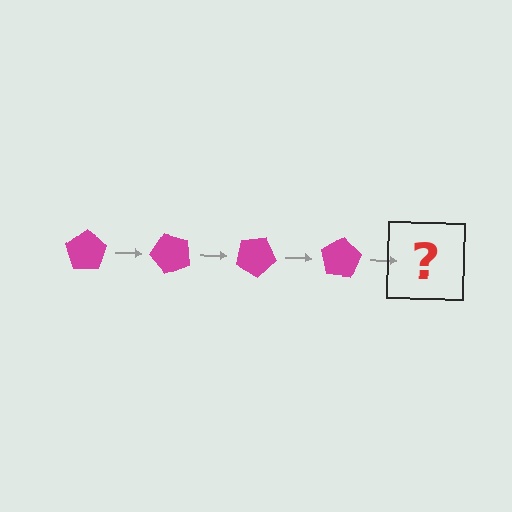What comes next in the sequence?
The next element should be a magenta pentagon rotated 200 degrees.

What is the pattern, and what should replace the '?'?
The pattern is that the pentagon rotates 50 degrees each step. The '?' should be a magenta pentagon rotated 200 degrees.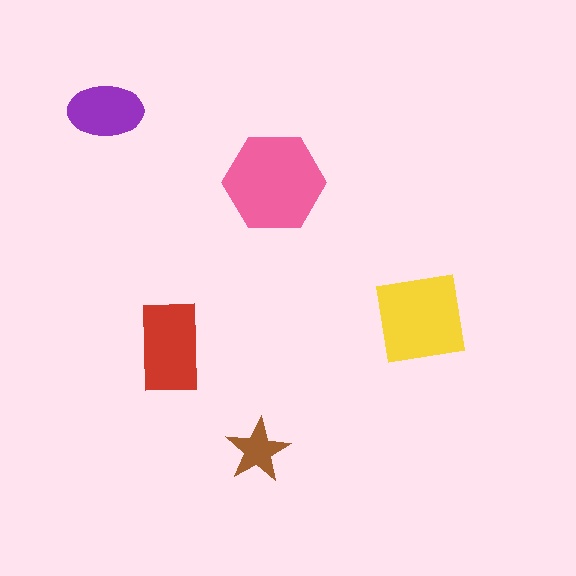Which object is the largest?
The pink hexagon.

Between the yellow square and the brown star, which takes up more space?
The yellow square.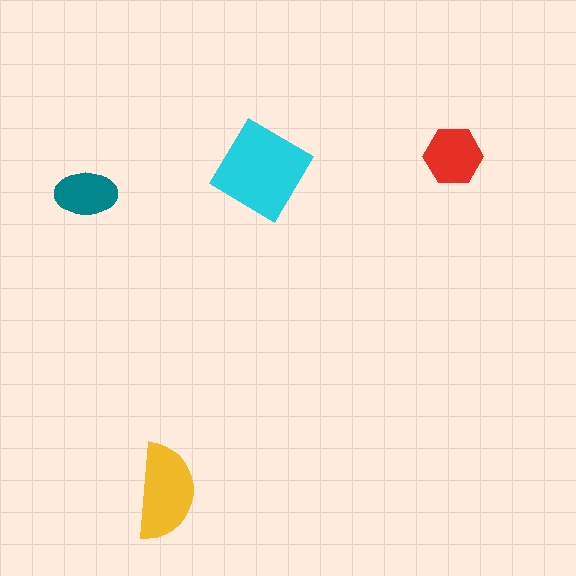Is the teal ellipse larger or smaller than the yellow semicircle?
Smaller.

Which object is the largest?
The cyan diamond.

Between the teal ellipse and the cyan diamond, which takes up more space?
The cyan diamond.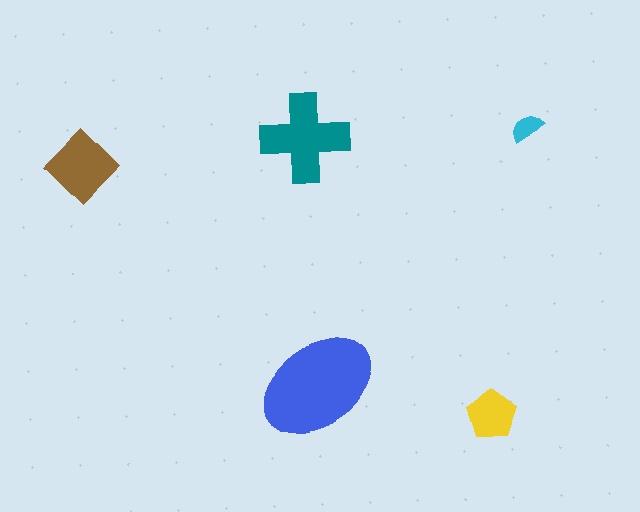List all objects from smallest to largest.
The cyan semicircle, the yellow pentagon, the brown diamond, the teal cross, the blue ellipse.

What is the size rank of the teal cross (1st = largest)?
2nd.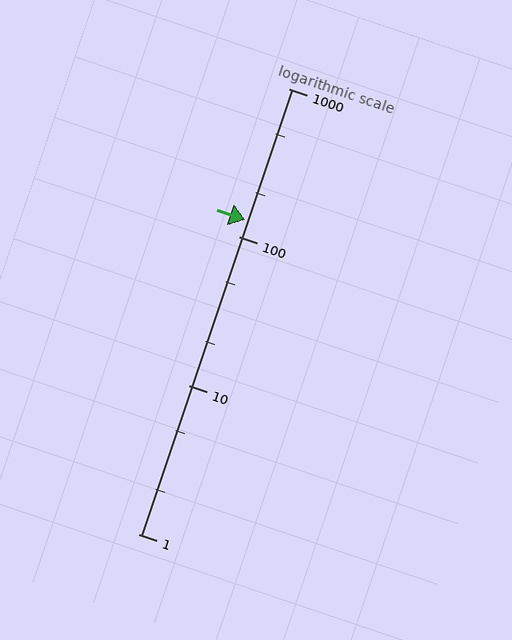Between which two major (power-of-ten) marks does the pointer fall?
The pointer is between 100 and 1000.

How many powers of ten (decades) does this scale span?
The scale spans 3 decades, from 1 to 1000.